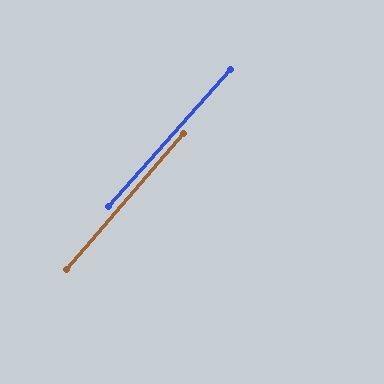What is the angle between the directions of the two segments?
Approximately 1 degree.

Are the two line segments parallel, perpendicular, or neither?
Parallel — their directions differ by only 0.9°.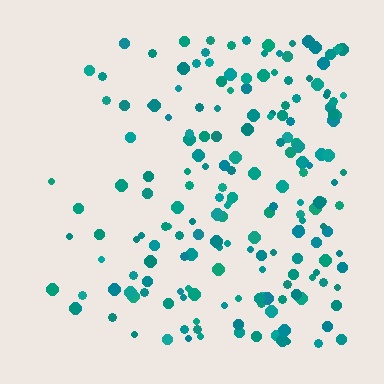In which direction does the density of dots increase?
From left to right, with the right side densest.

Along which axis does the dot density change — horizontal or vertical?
Horizontal.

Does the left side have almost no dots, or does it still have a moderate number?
Still a moderate number, just noticeably fewer than the right.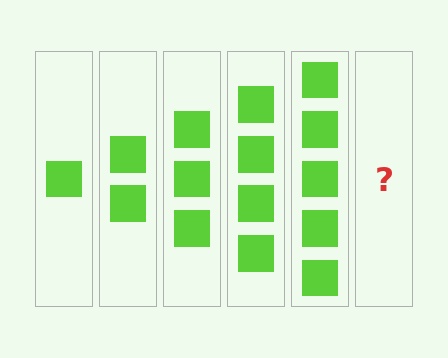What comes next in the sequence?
The next element should be 6 squares.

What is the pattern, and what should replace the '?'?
The pattern is that each step adds one more square. The '?' should be 6 squares.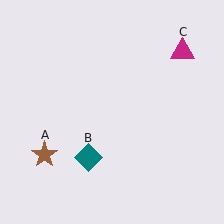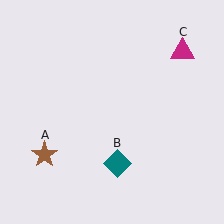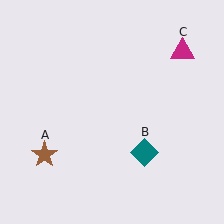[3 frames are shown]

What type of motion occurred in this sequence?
The teal diamond (object B) rotated counterclockwise around the center of the scene.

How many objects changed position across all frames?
1 object changed position: teal diamond (object B).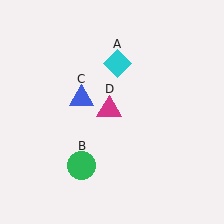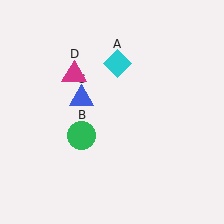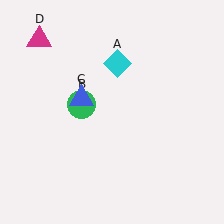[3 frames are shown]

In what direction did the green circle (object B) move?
The green circle (object B) moved up.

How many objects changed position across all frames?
2 objects changed position: green circle (object B), magenta triangle (object D).